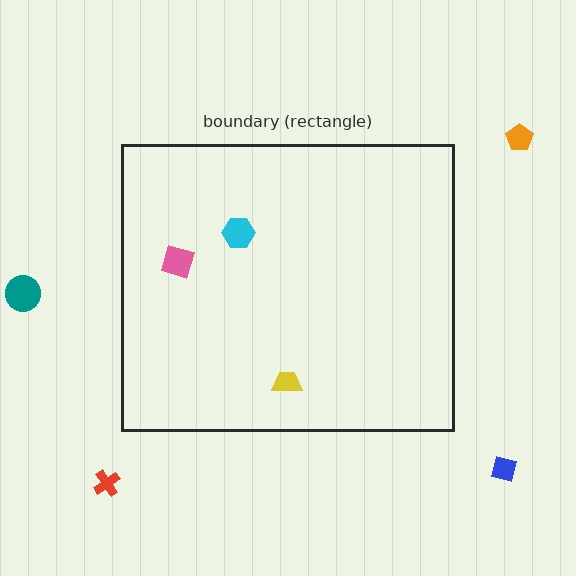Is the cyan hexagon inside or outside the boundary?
Inside.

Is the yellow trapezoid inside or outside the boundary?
Inside.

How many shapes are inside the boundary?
3 inside, 4 outside.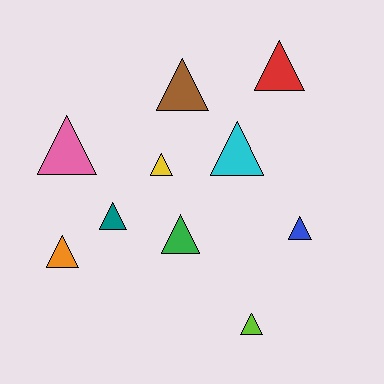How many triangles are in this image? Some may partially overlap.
There are 10 triangles.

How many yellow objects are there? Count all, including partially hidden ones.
There is 1 yellow object.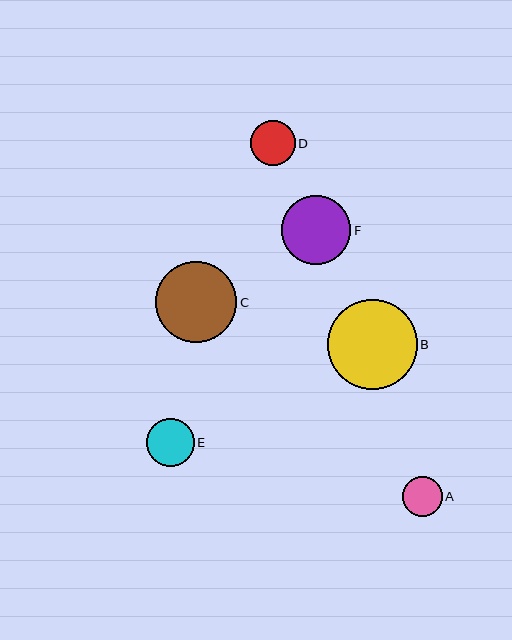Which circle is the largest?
Circle B is the largest with a size of approximately 89 pixels.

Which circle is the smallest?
Circle A is the smallest with a size of approximately 39 pixels.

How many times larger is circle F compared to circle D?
Circle F is approximately 1.6 times the size of circle D.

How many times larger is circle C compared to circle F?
Circle C is approximately 1.2 times the size of circle F.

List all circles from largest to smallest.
From largest to smallest: B, C, F, E, D, A.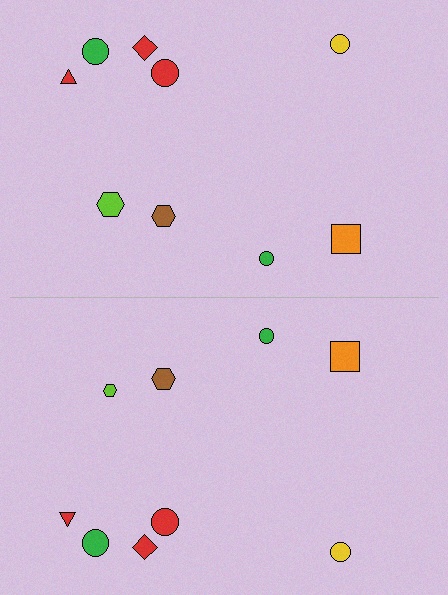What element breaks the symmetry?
The lime hexagon on the bottom side has a different size than its mirror counterpart.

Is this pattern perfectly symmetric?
No, the pattern is not perfectly symmetric. The lime hexagon on the bottom side has a different size than its mirror counterpart.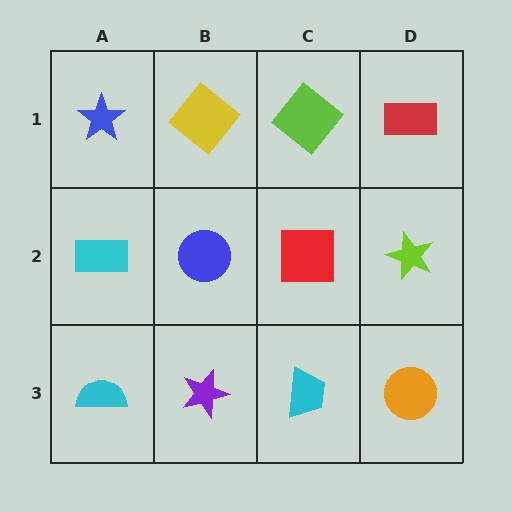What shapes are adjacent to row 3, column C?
A red square (row 2, column C), a purple star (row 3, column B), an orange circle (row 3, column D).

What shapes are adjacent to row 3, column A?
A cyan rectangle (row 2, column A), a purple star (row 3, column B).